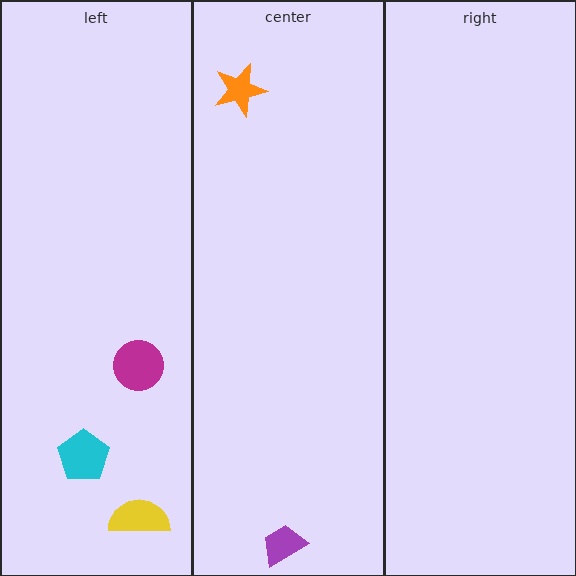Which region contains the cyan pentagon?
The left region.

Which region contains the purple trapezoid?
The center region.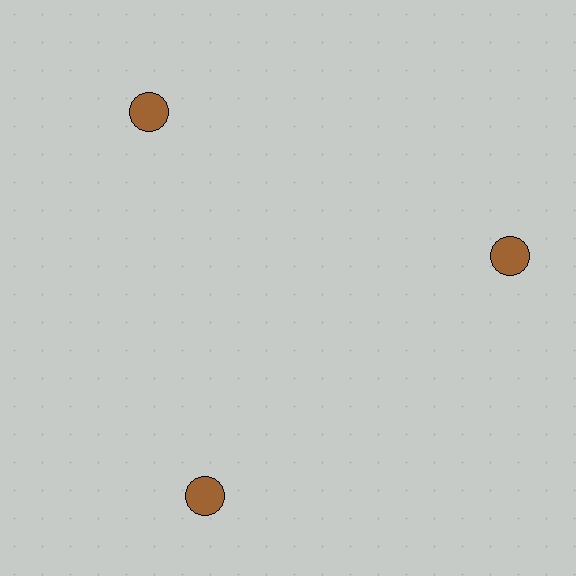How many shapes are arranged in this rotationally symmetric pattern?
There are 3 shapes, arranged in 3 groups of 1.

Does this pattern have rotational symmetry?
Yes, this pattern has 3-fold rotational symmetry. It looks the same after rotating 120 degrees around the center.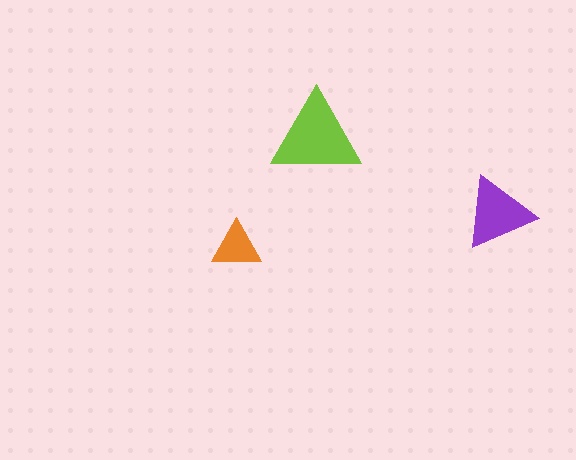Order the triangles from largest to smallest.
the lime one, the purple one, the orange one.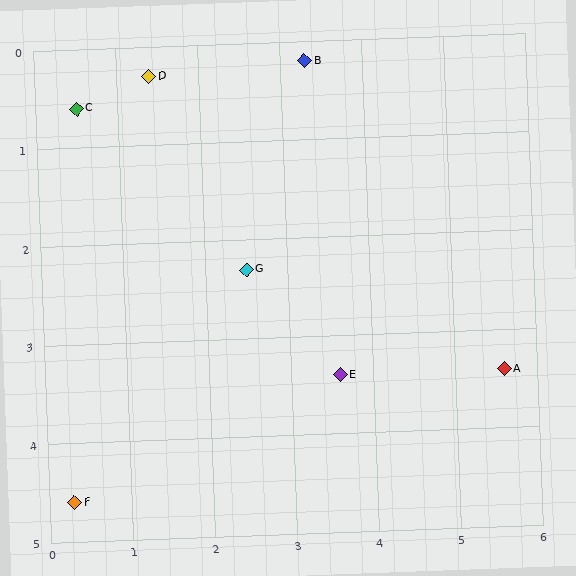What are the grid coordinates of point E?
Point E is at approximately (3.6, 3.4).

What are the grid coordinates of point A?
Point A is at approximately (5.6, 3.4).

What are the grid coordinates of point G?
Point G is at approximately (2.5, 2.3).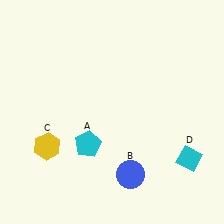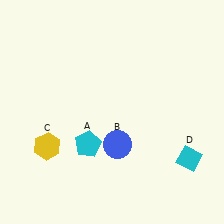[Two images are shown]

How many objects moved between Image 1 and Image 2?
1 object moved between the two images.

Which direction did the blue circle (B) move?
The blue circle (B) moved up.